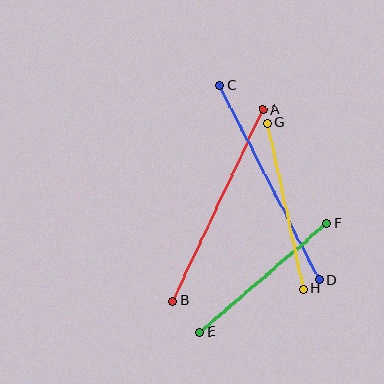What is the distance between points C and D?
The distance is approximately 219 pixels.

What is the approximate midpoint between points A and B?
The midpoint is at approximately (218, 205) pixels.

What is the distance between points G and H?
The distance is approximately 170 pixels.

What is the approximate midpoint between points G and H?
The midpoint is at approximately (285, 206) pixels.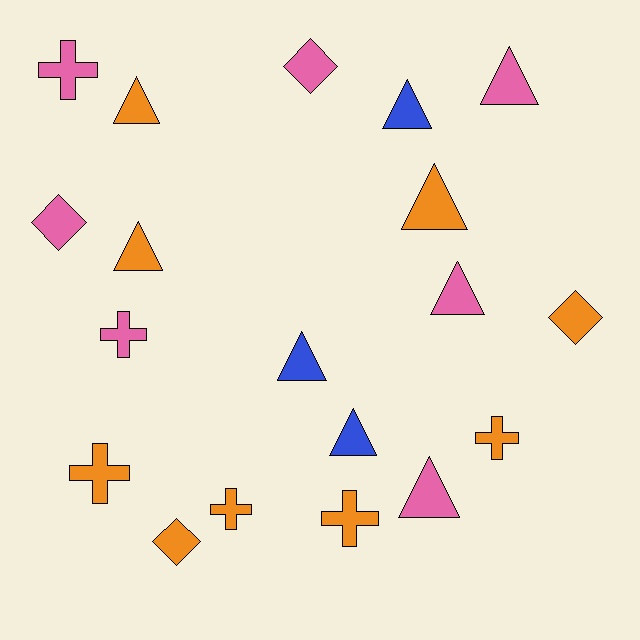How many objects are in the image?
There are 19 objects.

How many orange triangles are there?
There are 3 orange triangles.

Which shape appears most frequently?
Triangle, with 9 objects.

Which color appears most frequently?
Orange, with 9 objects.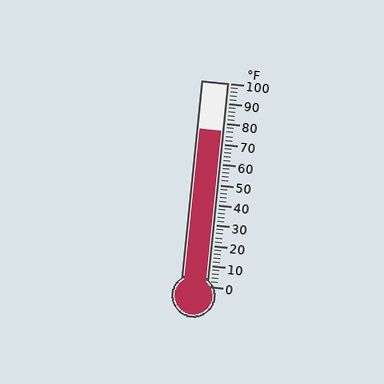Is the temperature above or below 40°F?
The temperature is above 40°F.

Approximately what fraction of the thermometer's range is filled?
The thermometer is filled to approximately 75% of its range.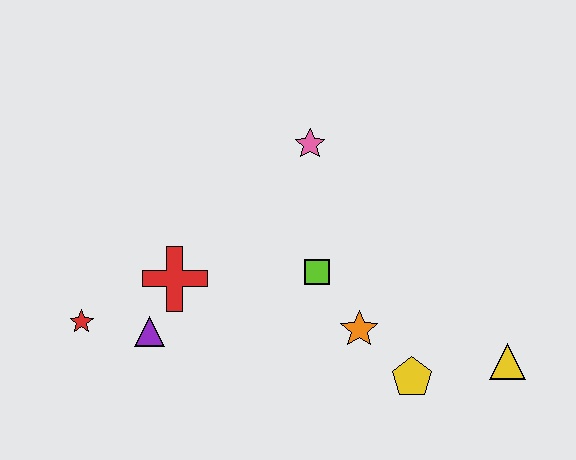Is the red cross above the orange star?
Yes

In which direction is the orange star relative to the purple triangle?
The orange star is to the right of the purple triangle.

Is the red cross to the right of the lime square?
No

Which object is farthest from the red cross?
The yellow triangle is farthest from the red cross.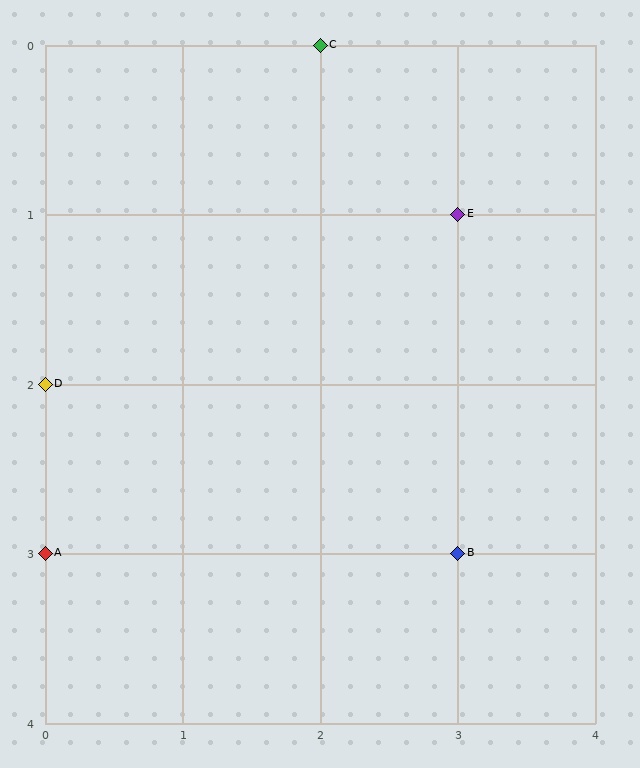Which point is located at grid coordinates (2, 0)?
Point C is at (2, 0).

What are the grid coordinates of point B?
Point B is at grid coordinates (3, 3).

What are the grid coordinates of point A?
Point A is at grid coordinates (0, 3).